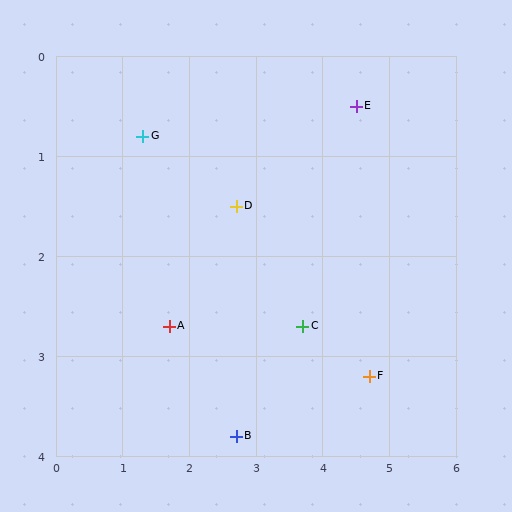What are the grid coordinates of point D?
Point D is at approximately (2.7, 1.5).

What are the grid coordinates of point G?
Point G is at approximately (1.3, 0.8).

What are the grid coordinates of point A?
Point A is at approximately (1.7, 2.7).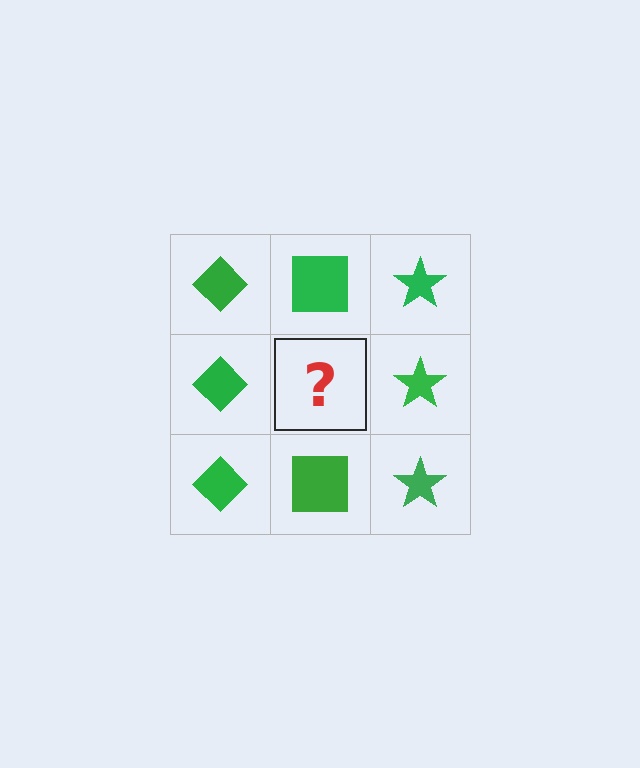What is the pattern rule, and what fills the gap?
The rule is that each column has a consistent shape. The gap should be filled with a green square.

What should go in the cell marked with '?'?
The missing cell should contain a green square.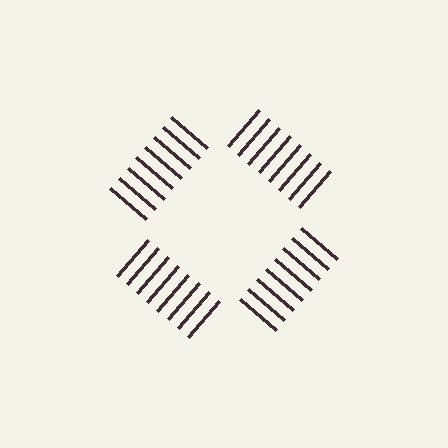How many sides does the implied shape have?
4 sides — the line-ends trace a square.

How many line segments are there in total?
32 — 8 along each of the 4 edges.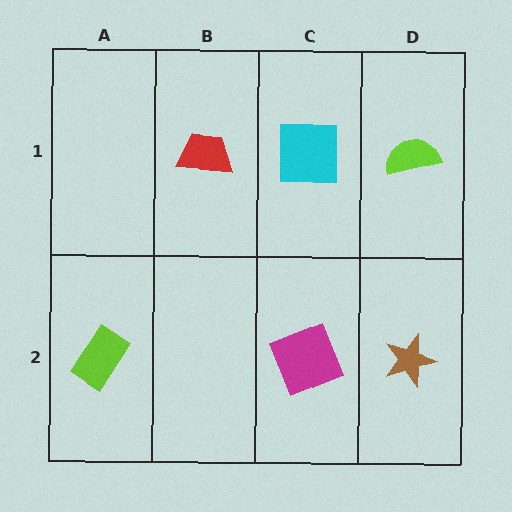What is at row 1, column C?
A cyan square.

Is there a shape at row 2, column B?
No, that cell is empty.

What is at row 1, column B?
A red trapezoid.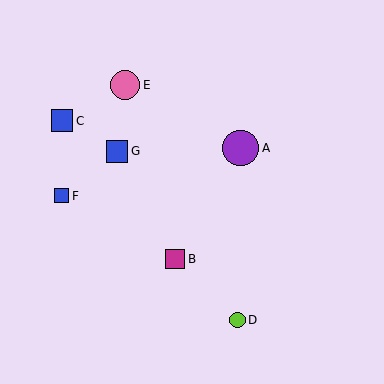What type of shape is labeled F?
Shape F is a blue square.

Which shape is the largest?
The purple circle (labeled A) is the largest.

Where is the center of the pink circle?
The center of the pink circle is at (125, 85).